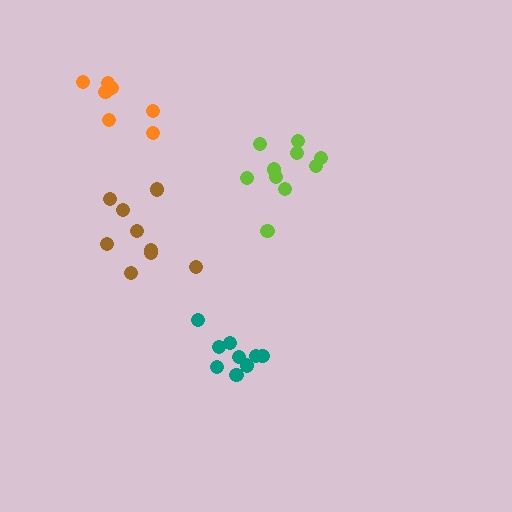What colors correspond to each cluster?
The clusters are colored: brown, orange, lime, teal.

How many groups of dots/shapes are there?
There are 4 groups.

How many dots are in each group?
Group 1: 9 dots, Group 2: 7 dots, Group 3: 10 dots, Group 4: 9 dots (35 total).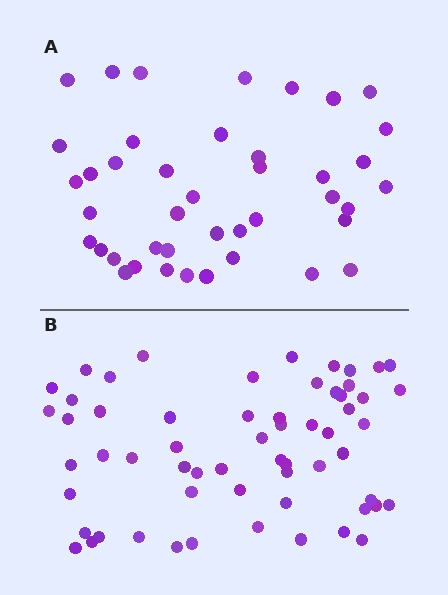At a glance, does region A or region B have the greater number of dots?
Region B (the bottom region) has more dots.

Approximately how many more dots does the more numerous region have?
Region B has approximately 20 more dots than region A.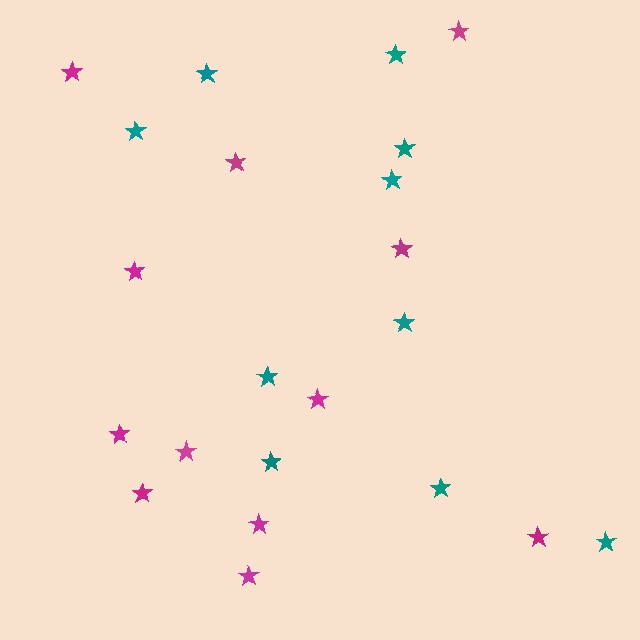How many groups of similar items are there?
There are 2 groups: one group of magenta stars (12) and one group of teal stars (10).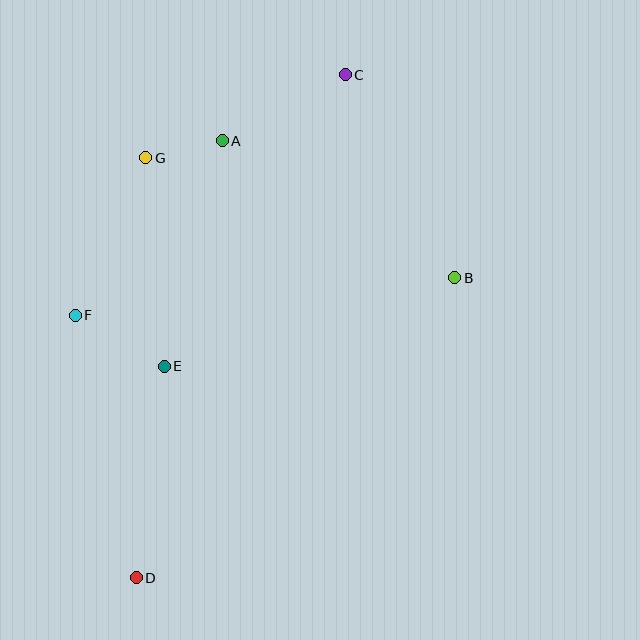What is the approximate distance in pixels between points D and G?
The distance between D and G is approximately 420 pixels.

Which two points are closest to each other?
Points A and G are closest to each other.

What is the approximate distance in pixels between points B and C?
The distance between B and C is approximately 231 pixels.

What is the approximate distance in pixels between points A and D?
The distance between A and D is approximately 445 pixels.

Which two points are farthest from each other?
Points C and D are farthest from each other.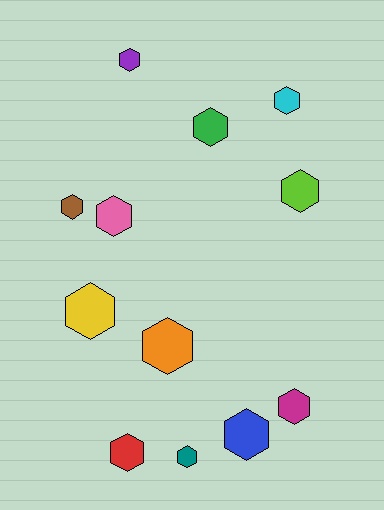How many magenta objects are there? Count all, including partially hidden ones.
There is 1 magenta object.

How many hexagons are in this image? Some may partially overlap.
There are 12 hexagons.